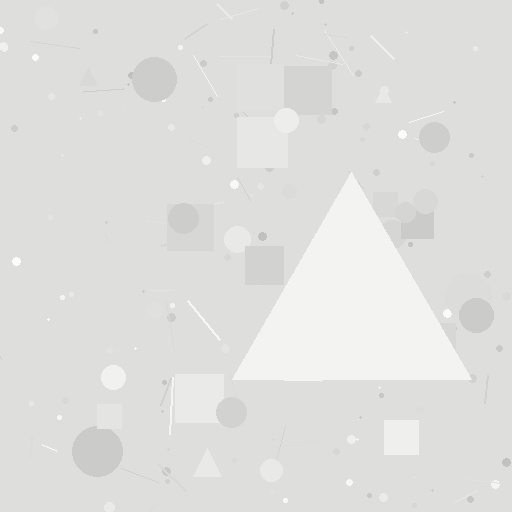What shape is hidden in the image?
A triangle is hidden in the image.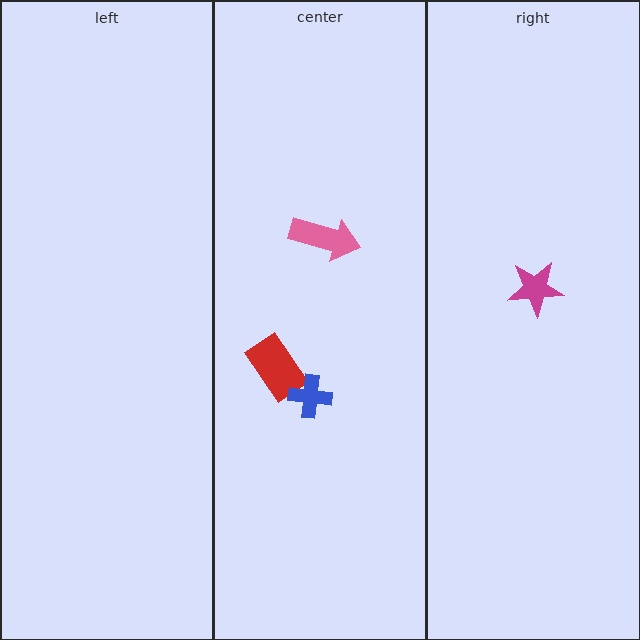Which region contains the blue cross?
The center region.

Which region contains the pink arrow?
The center region.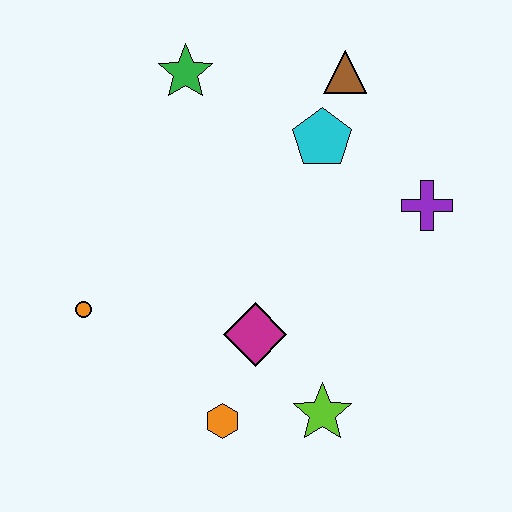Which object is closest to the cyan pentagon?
The brown triangle is closest to the cyan pentagon.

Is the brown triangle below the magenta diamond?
No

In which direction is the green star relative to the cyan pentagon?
The green star is to the left of the cyan pentagon.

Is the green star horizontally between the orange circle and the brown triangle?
Yes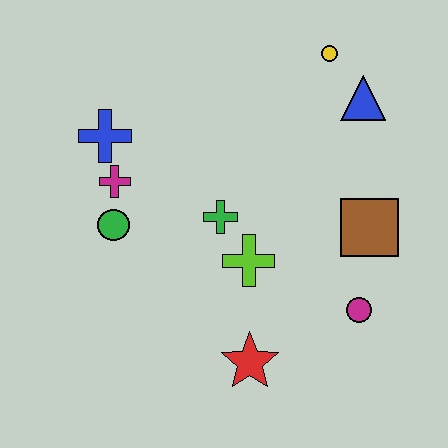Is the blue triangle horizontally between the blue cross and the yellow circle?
No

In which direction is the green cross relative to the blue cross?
The green cross is to the right of the blue cross.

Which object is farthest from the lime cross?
The yellow circle is farthest from the lime cross.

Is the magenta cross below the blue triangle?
Yes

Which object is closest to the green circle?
The magenta cross is closest to the green circle.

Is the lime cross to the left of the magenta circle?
Yes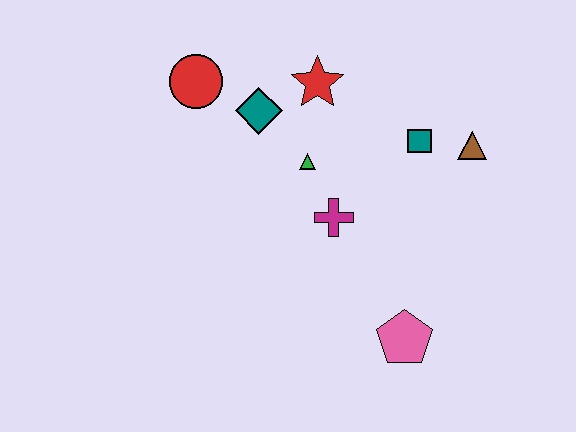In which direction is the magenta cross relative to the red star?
The magenta cross is below the red star.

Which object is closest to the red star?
The teal diamond is closest to the red star.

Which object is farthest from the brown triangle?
The red circle is farthest from the brown triangle.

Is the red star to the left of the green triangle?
No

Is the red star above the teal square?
Yes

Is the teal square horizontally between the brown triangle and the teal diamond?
Yes